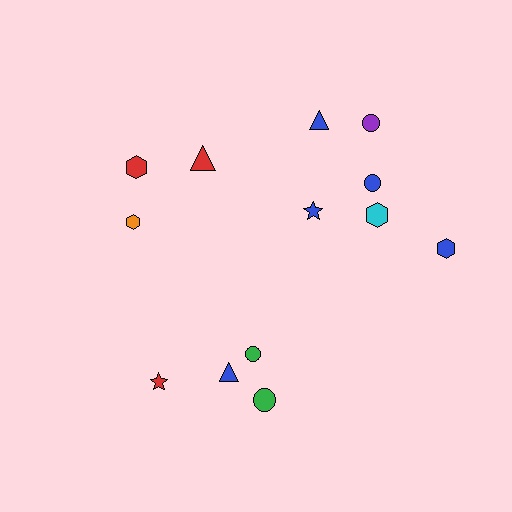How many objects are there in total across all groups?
There are 13 objects.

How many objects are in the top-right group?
There are 6 objects.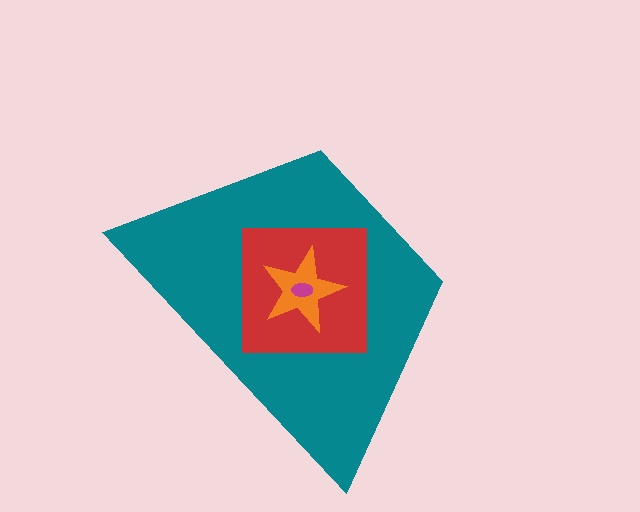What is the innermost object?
The magenta ellipse.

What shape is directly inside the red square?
The orange star.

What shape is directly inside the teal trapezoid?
The red square.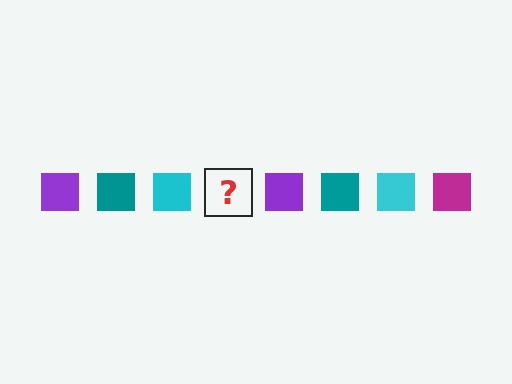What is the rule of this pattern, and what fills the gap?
The rule is that the pattern cycles through purple, teal, cyan, magenta squares. The gap should be filled with a magenta square.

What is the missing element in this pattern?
The missing element is a magenta square.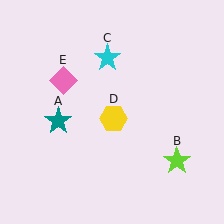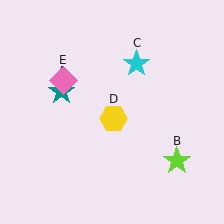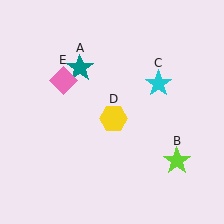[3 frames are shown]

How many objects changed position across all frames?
2 objects changed position: teal star (object A), cyan star (object C).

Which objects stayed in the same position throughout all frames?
Lime star (object B) and yellow hexagon (object D) and pink diamond (object E) remained stationary.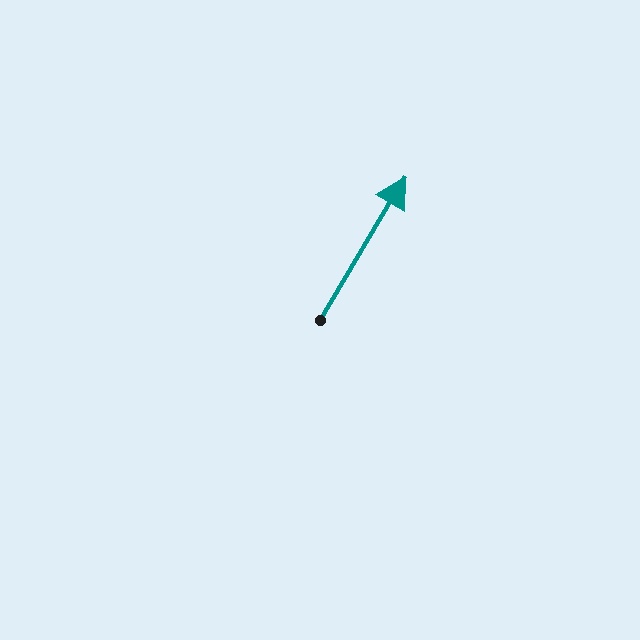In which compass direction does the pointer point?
Northeast.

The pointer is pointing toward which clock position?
Roughly 1 o'clock.